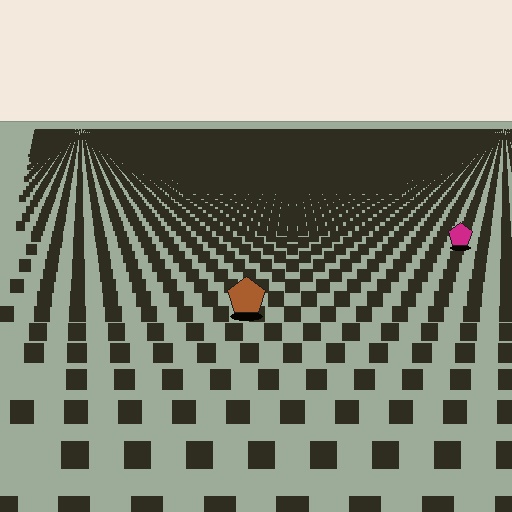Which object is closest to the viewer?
The brown pentagon is closest. The texture marks near it are larger and more spread out.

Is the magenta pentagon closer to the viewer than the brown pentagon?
No. The brown pentagon is closer — you can tell from the texture gradient: the ground texture is coarser near it.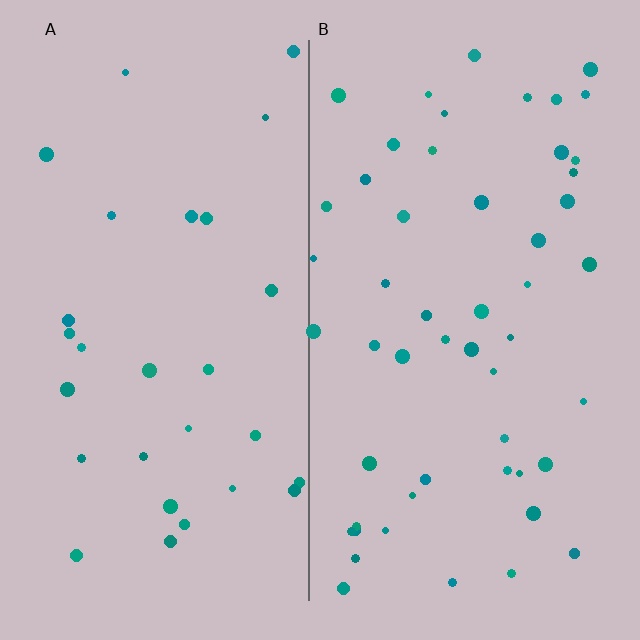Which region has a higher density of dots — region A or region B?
B (the right).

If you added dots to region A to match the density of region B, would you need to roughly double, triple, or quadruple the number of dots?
Approximately double.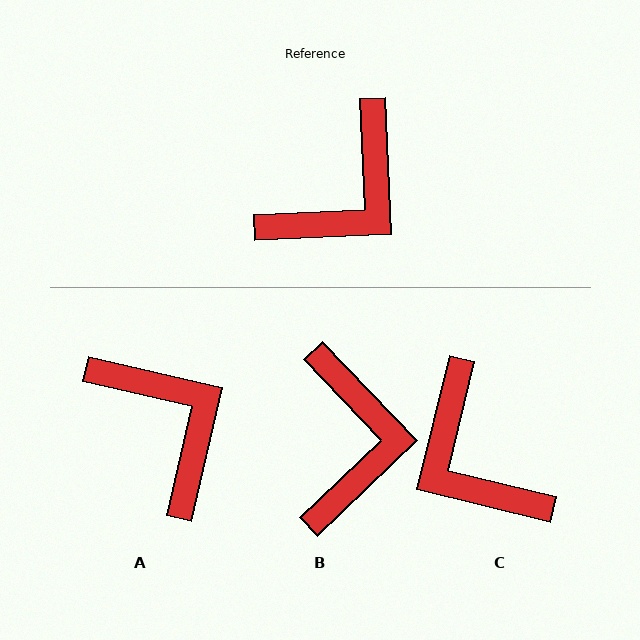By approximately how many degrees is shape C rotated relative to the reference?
Approximately 106 degrees clockwise.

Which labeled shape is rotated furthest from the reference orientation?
C, about 106 degrees away.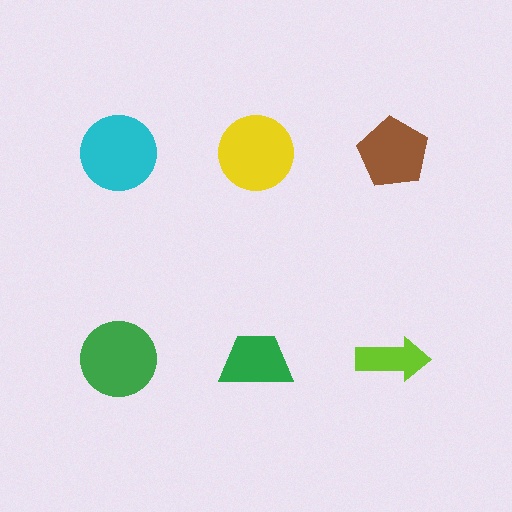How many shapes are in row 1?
3 shapes.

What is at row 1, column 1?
A cyan circle.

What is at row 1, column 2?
A yellow circle.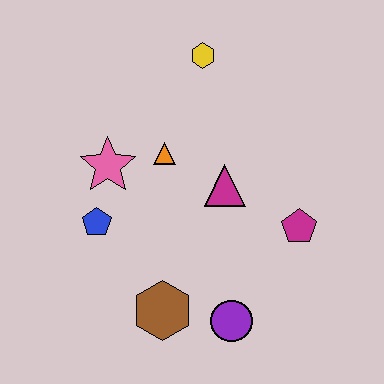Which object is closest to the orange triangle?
The pink star is closest to the orange triangle.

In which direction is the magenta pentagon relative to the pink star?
The magenta pentagon is to the right of the pink star.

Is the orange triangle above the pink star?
Yes